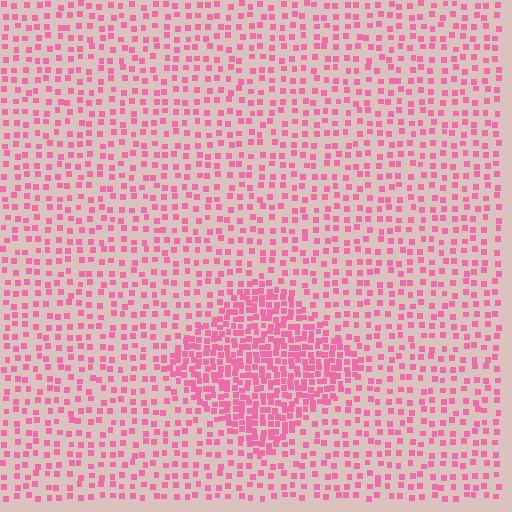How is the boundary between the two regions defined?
The boundary is defined by a change in element density (approximately 2.3x ratio). All elements are the same color, size, and shape.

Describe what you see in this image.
The image contains small pink elements arranged at two different densities. A diamond-shaped region is visible where the elements are more densely packed than the surrounding area.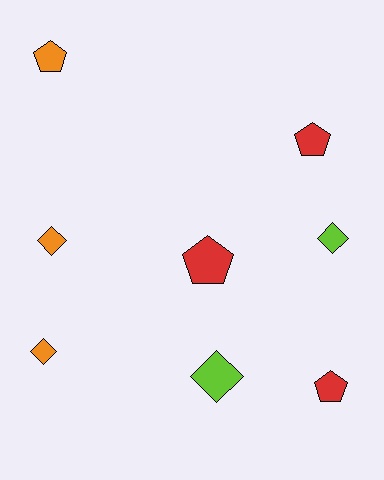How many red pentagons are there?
There are 3 red pentagons.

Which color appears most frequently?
Orange, with 3 objects.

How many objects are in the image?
There are 8 objects.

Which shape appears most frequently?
Pentagon, with 4 objects.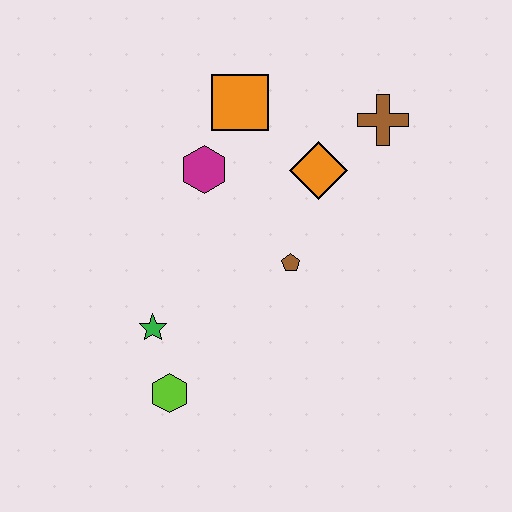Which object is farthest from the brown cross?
The lime hexagon is farthest from the brown cross.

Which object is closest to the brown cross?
The orange diamond is closest to the brown cross.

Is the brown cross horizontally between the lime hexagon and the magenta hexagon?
No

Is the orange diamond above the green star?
Yes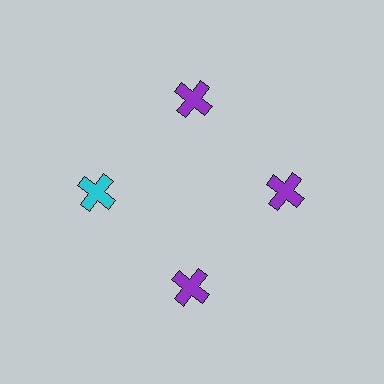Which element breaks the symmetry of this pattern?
The cyan cross at roughly the 9 o'clock position breaks the symmetry. All other shapes are purple crosses.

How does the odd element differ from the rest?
It has a different color: cyan instead of purple.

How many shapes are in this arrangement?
There are 4 shapes arranged in a ring pattern.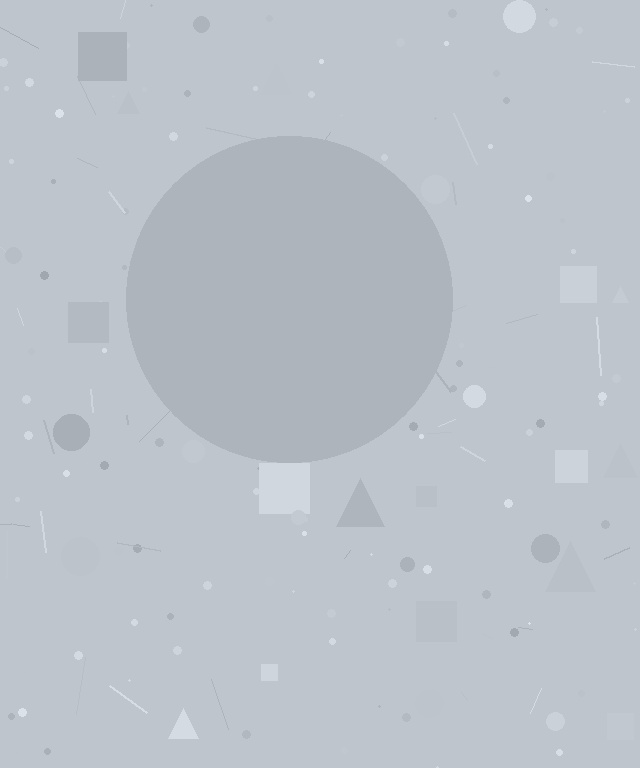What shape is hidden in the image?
A circle is hidden in the image.